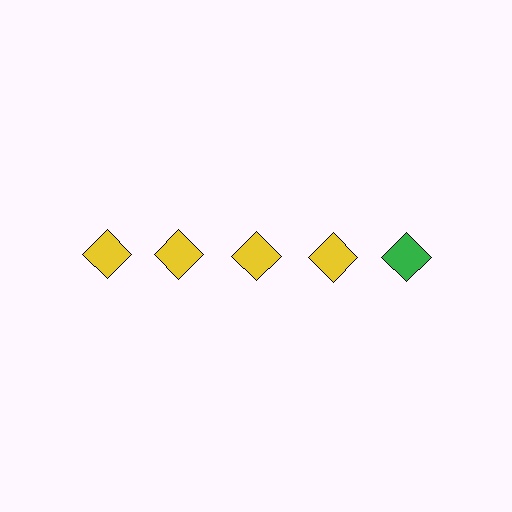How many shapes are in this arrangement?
There are 5 shapes arranged in a grid pattern.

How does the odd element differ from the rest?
It has a different color: green instead of yellow.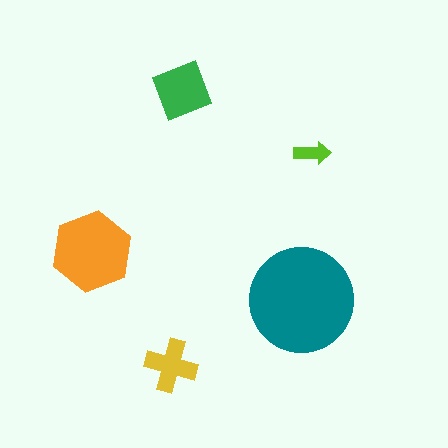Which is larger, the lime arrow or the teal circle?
The teal circle.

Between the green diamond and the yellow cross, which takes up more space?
The green diamond.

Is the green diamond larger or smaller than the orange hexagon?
Smaller.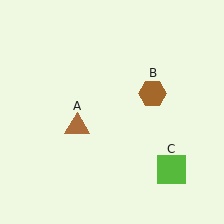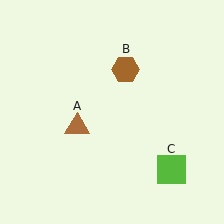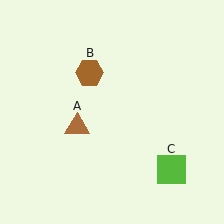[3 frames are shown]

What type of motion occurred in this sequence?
The brown hexagon (object B) rotated counterclockwise around the center of the scene.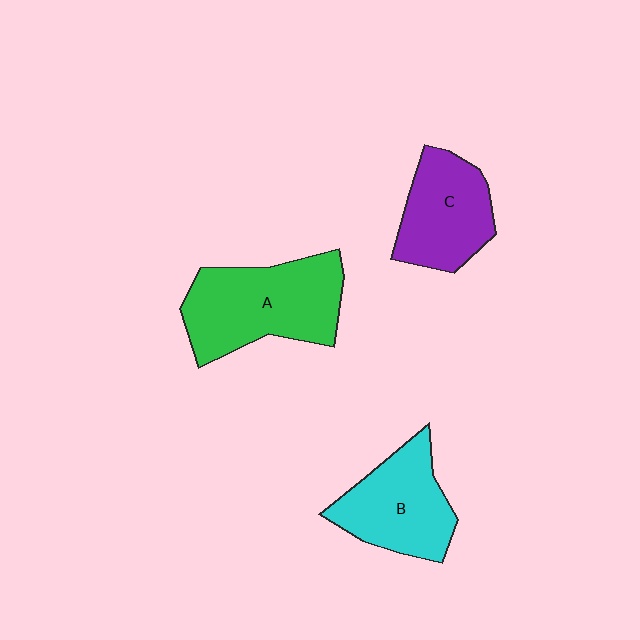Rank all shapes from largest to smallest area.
From largest to smallest: A (green), B (cyan), C (purple).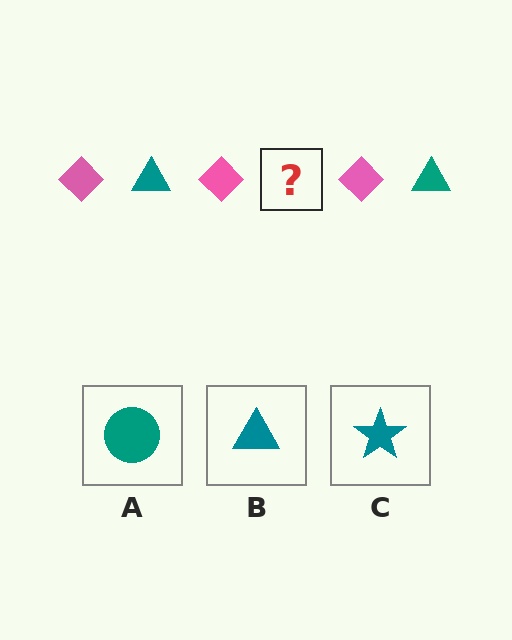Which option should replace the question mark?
Option B.